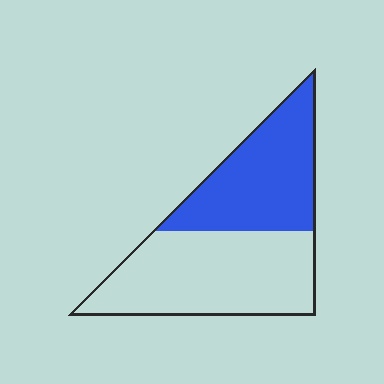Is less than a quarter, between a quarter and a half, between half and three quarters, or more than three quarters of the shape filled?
Between a quarter and a half.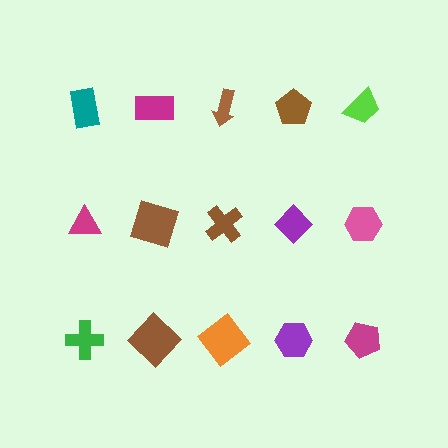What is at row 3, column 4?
A purple hexagon.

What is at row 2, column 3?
A brown cross.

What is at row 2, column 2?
A brown square.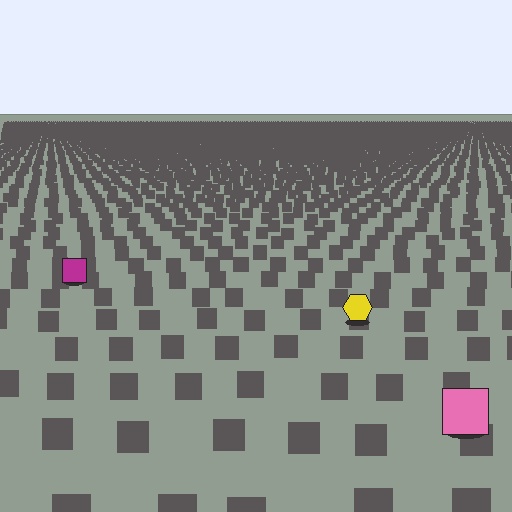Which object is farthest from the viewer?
The magenta square is farthest from the viewer. It appears smaller and the ground texture around it is denser.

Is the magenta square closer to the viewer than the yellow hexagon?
No. The yellow hexagon is closer — you can tell from the texture gradient: the ground texture is coarser near it.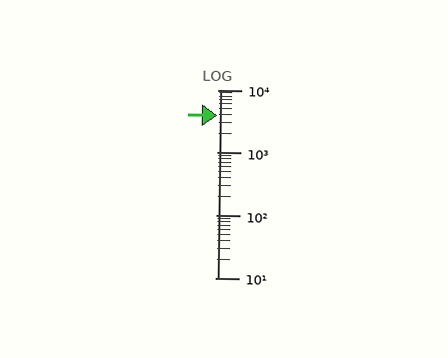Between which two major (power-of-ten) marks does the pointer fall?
The pointer is between 1000 and 10000.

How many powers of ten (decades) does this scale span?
The scale spans 3 decades, from 10 to 10000.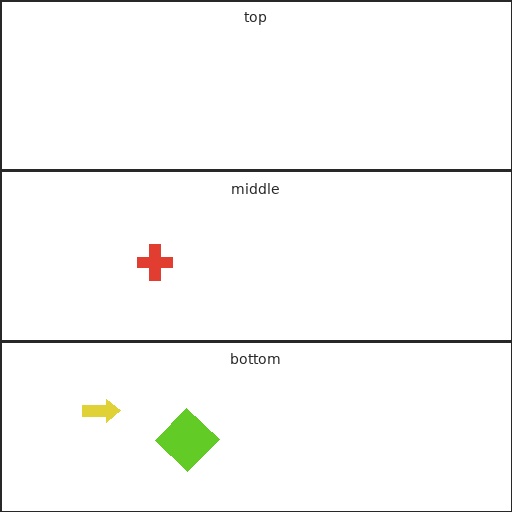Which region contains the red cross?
The middle region.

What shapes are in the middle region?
The red cross.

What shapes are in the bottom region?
The yellow arrow, the lime diamond.